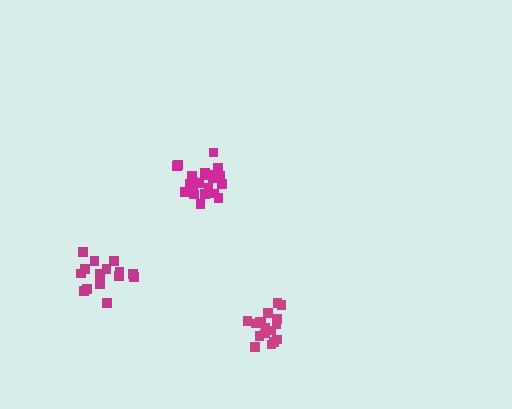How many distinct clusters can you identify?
There are 3 distinct clusters.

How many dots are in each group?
Group 1: 17 dots, Group 2: 15 dots, Group 3: 21 dots (53 total).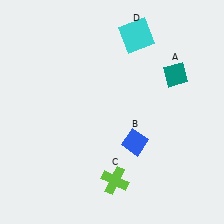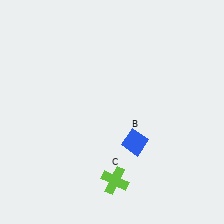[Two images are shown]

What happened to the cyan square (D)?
The cyan square (D) was removed in Image 2. It was in the top-right area of Image 1.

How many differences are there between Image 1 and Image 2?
There are 2 differences between the two images.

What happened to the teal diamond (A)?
The teal diamond (A) was removed in Image 2. It was in the top-right area of Image 1.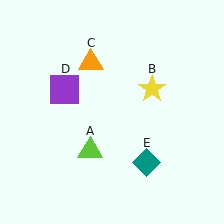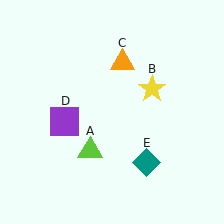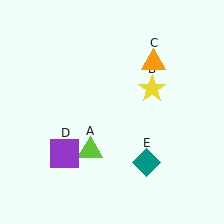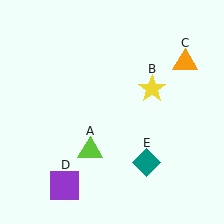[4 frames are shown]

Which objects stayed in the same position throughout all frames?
Lime triangle (object A) and yellow star (object B) and teal diamond (object E) remained stationary.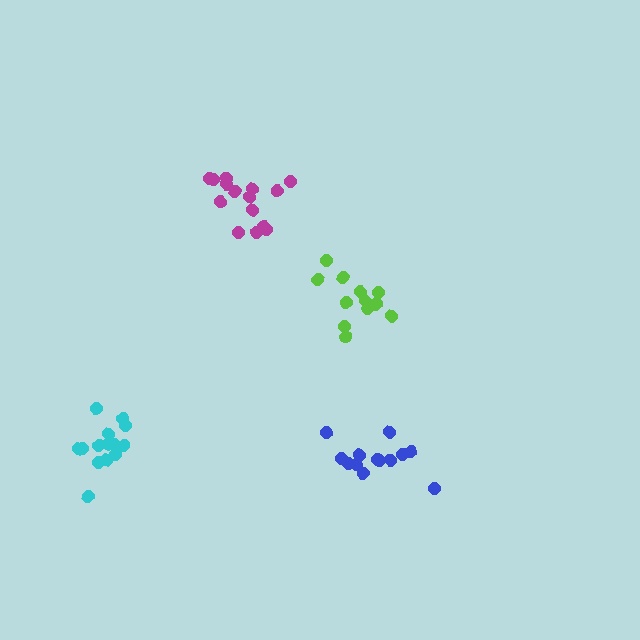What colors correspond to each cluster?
The clusters are colored: blue, magenta, lime, cyan.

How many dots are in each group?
Group 1: 13 dots, Group 2: 15 dots, Group 3: 13 dots, Group 4: 14 dots (55 total).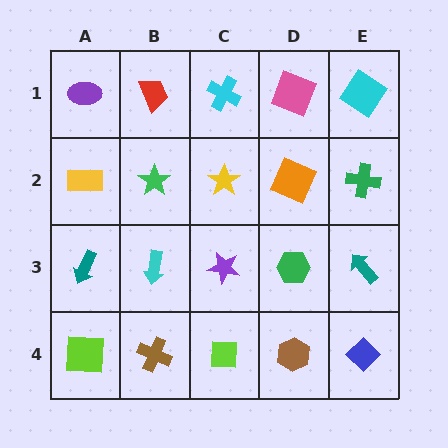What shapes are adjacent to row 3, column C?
A yellow star (row 2, column C), a lime square (row 4, column C), a cyan arrow (row 3, column B), a green hexagon (row 3, column D).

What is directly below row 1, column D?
An orange square.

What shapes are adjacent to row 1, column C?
A yellow star (row 2, column C), a red trapezoid (row 1, column B), a pink square (row 1, column D).